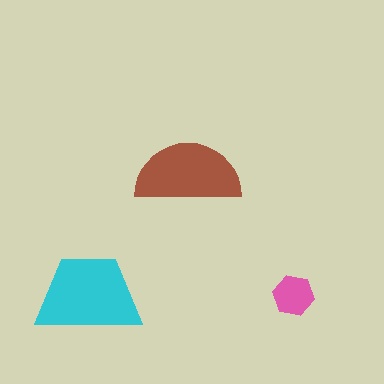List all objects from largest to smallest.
The cyan trapezoid, the brown semicircle, the pink hexagon.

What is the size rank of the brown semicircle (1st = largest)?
2nd.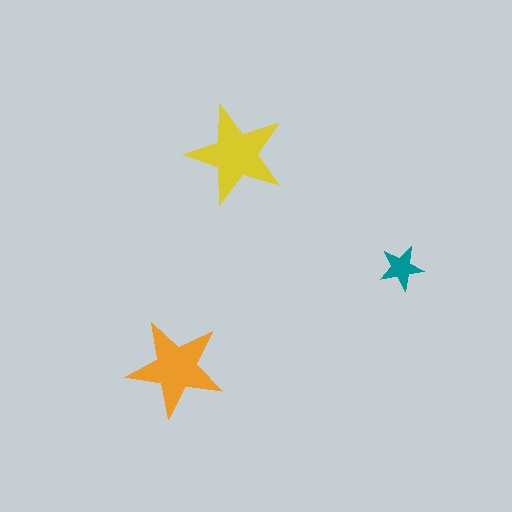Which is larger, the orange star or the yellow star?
The yellow one.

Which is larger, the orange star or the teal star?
The orange one.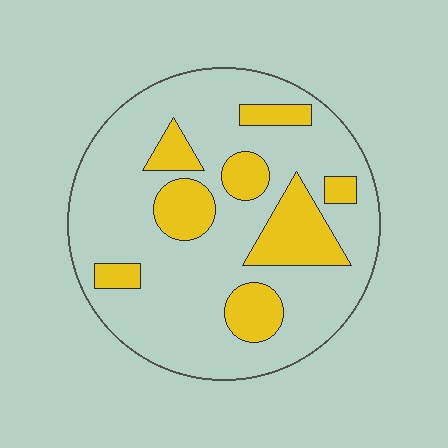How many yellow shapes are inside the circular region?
8.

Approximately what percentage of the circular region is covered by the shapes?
Approximately 25%.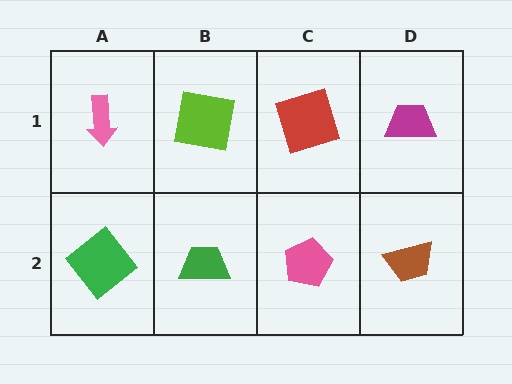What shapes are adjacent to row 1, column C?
A pink pentagon (row 2, column C), a lime square (row 1, column B), a magenta trapezoid (row 1, column D).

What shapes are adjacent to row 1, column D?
A brown trapezoid (row 2, column D), a red square (row 1, column C).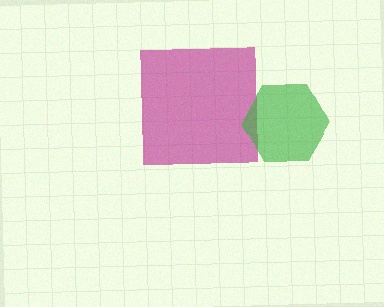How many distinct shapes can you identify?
There are 2 distinct shapes: a magenta square, a green hexagon.